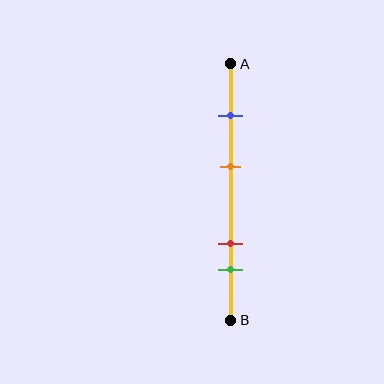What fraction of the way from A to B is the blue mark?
The blue mark is approximately 20% (0.2) of the way from A to B.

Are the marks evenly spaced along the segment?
No, the marks are not evenly spaced.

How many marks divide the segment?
There are 4 marks dividing the segment.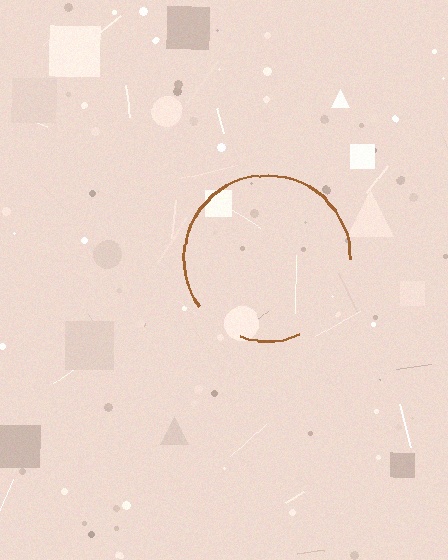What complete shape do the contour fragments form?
The contour fragments form a circle.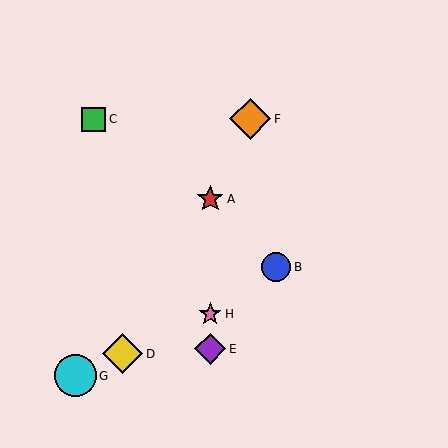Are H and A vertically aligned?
Yes, both are at x≈210.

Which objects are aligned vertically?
Objects A, E, H are aligned vertically.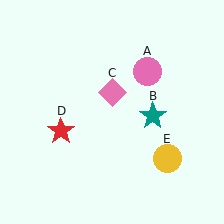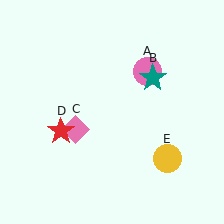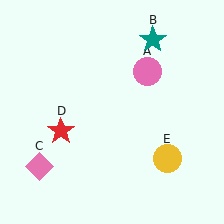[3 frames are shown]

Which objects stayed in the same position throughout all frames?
Pink circle (object A) and red star (object D) and yellow circle (object E) remained stationary.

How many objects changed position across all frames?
2 objects changed position: teal star (object B), pink diamond (object C).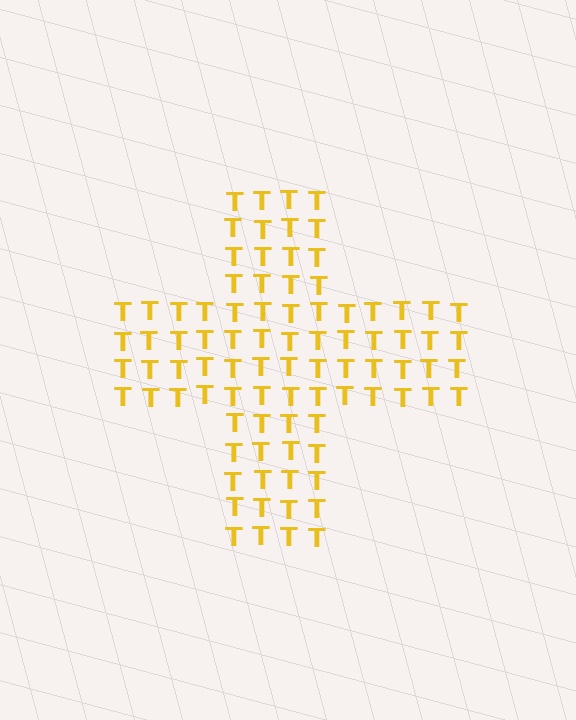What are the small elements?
The small elements are letter T's.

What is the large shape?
The large shape is a cross.